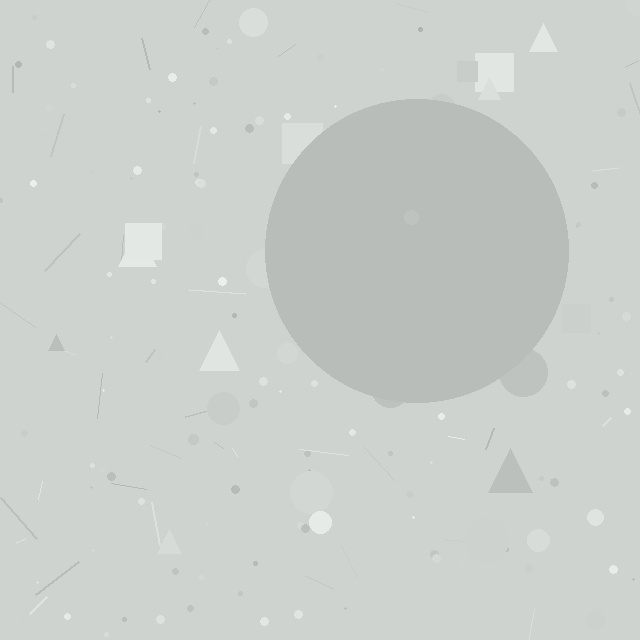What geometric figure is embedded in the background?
A circle is embedded in the background.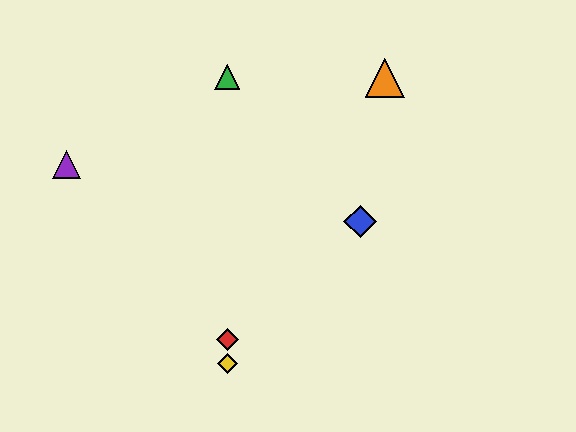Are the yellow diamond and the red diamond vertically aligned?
Yes, both are at x≈227.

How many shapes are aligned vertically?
3 shapes (the red diamond, the green triangle, the yellow diamond) are aligned vertically.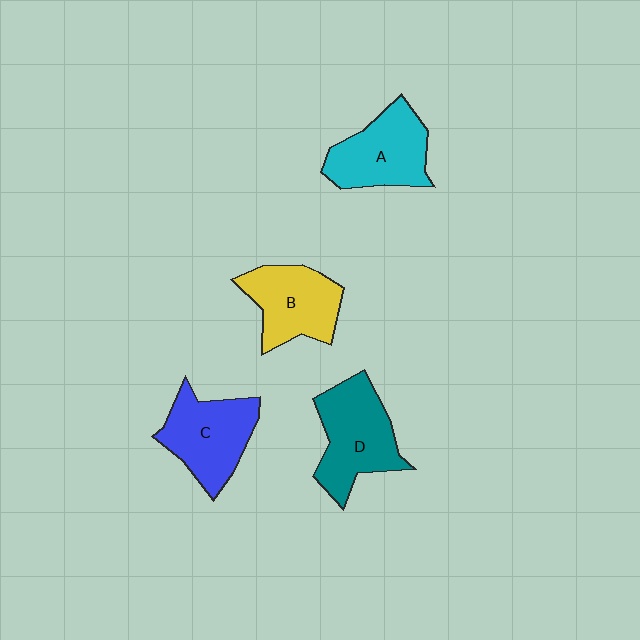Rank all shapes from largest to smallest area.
From largest to smallest: D (teal), C (blue), A (cyan), B (yellow).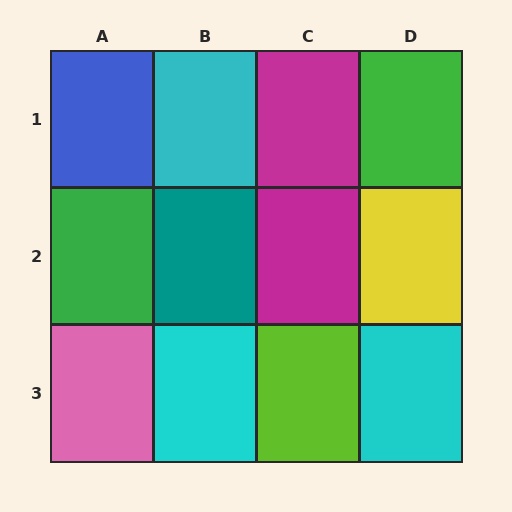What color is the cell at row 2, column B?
Teal.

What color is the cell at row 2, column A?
Green.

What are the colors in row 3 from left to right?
Pink, cyan, lime, cyan.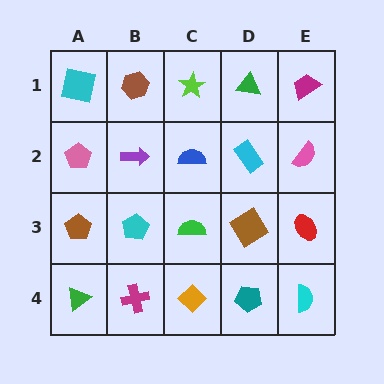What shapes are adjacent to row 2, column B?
A brown hexagon (row 1, column B), a cyan pentagon (row 3, column B), a pink pentagon (row 2, column A), a blue semicircle (row 2, column C).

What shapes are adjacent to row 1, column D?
A cyan rectangle (row 2, column D), a lime star (row 1, column C), a magenta trapezoid (row 1, column E).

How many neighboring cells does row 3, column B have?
4.